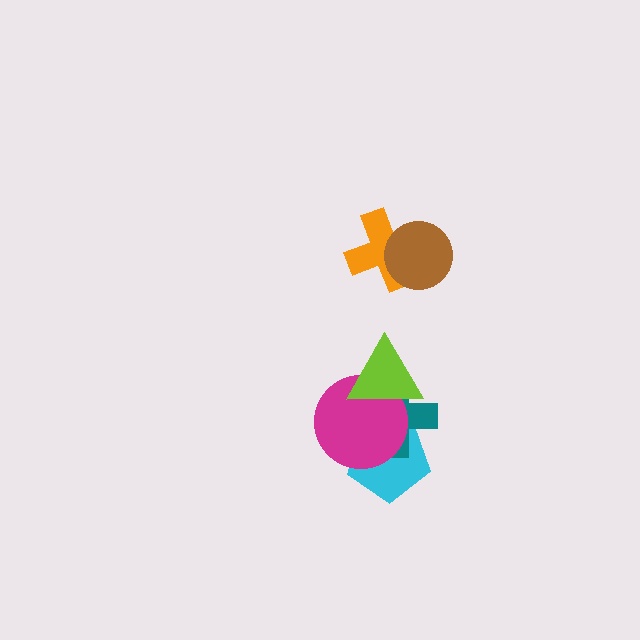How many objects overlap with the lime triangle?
2 objects overlap with the lime triangle.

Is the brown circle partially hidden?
No, no other shape covers it.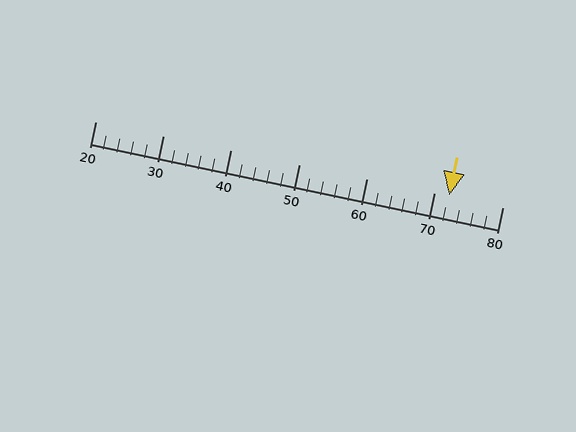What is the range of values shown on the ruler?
The ruler shows values from 20 to 80.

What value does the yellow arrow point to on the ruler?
The yellow arrow points to approximately 72.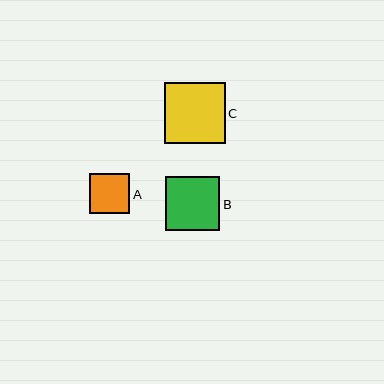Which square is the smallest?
Square A is the smallest with a size of approximately 40 pixels.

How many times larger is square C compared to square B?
Square C is approximately 1.1 times the size of square B.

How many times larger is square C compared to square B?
Square C is approximately 1.1 times the size of square B.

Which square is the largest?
Square C is the largest with a size of approximately 61 pixels.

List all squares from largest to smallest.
From largest to smallest: C, B, A.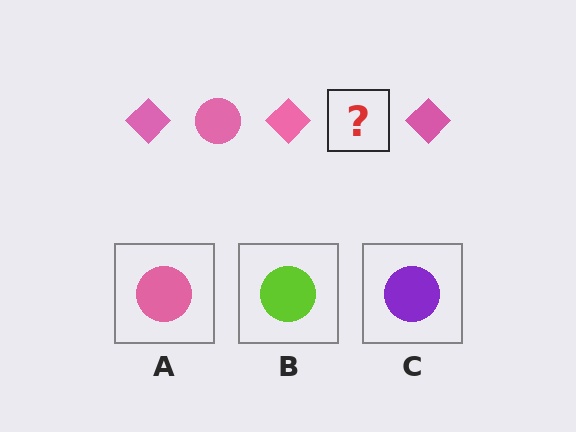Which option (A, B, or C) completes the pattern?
A.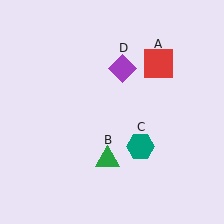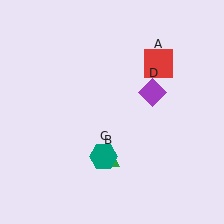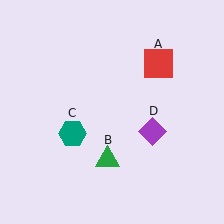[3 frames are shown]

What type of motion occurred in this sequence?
The teal hexagon (object C), purple diamond (object D) rotated clockwise around the center of the scene.